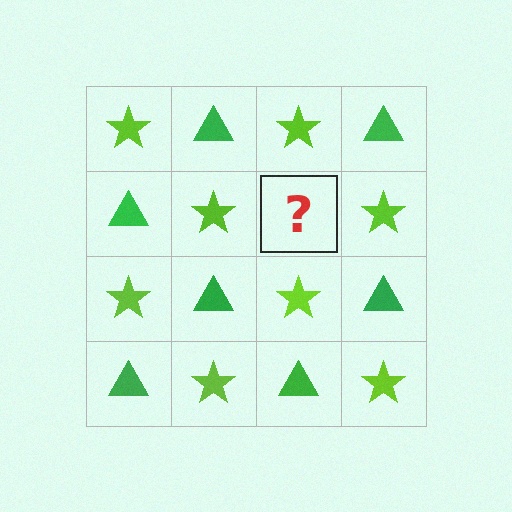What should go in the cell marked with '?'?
The missing cell should contain a green triangle.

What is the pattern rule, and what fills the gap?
The rule is that it alternates lime star and green triangle in a checkerboard pattern. The gap should be filled with a green triangle.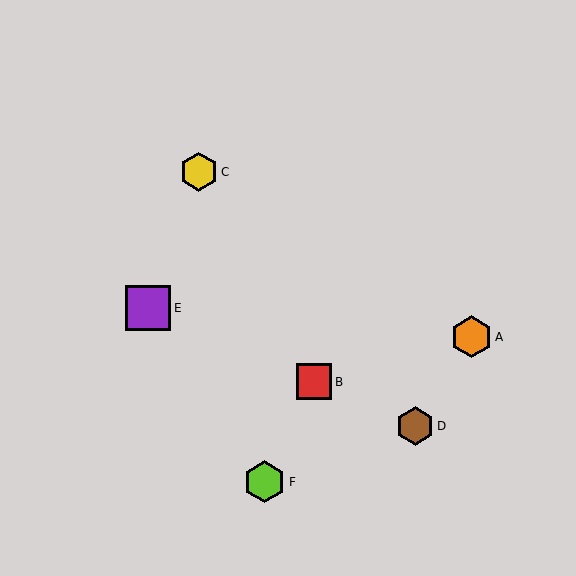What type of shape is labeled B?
Shape B is a red square.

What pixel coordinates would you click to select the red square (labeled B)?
Click at (314, 382) to select the red square B.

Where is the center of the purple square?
The center of the purple square is at (148, 308).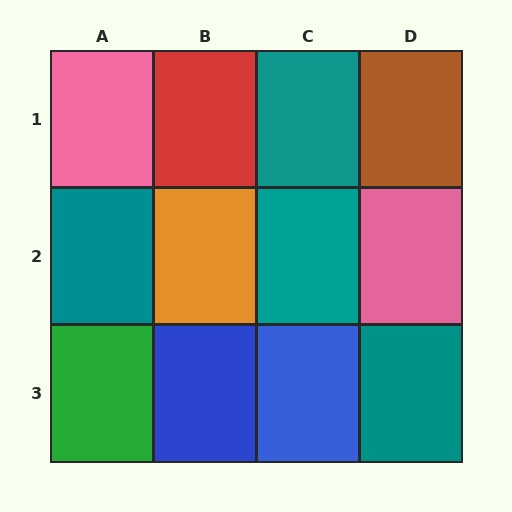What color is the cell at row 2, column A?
Teal.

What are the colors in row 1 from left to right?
Pink, red, teal, brown.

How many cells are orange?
1 cell is orange.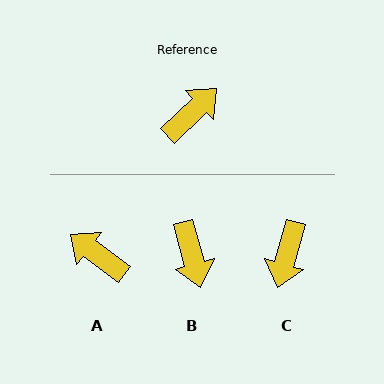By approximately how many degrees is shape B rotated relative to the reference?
Approximately 119 degrees clockwise.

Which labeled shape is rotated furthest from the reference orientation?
C, about 150 degrees away.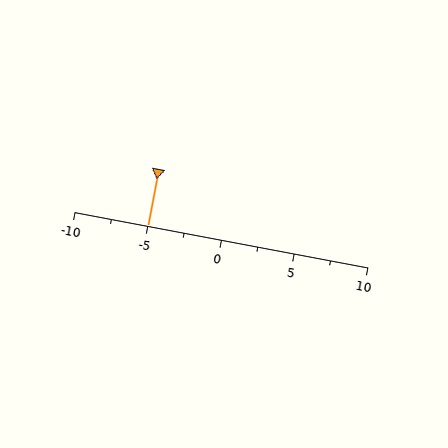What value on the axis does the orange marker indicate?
The marker indicates approximately -5.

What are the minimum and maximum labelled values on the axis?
The axis runs from -10 to 10.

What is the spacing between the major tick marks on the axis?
The major ticks are spaced 5 apart.